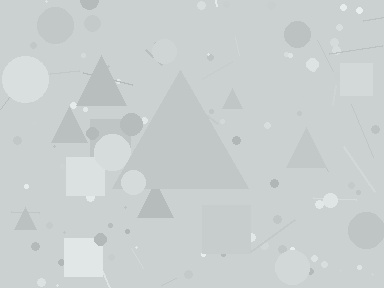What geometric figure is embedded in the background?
A triangle is embedded in the background.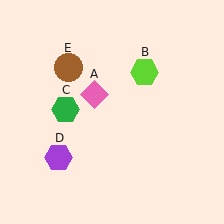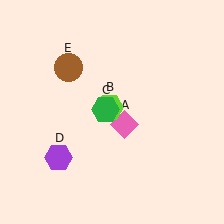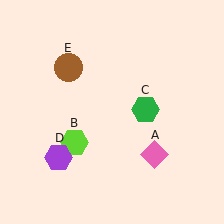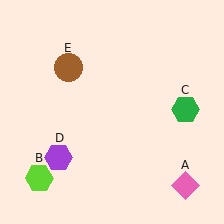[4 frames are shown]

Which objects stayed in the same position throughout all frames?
Purple hexagon (object D) and brown circle (object E) remained stationary.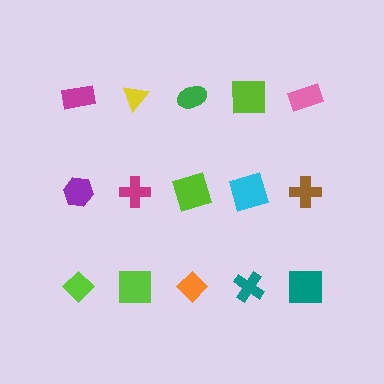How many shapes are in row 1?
5 shapes.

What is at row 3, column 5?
A teal square.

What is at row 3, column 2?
A lime square.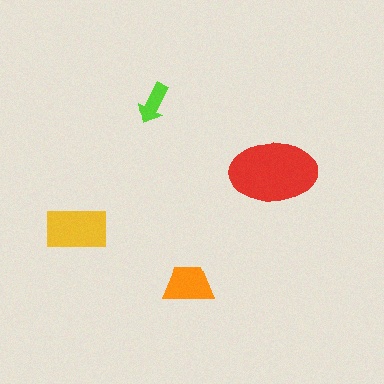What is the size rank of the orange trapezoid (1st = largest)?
3rd.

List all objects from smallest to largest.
The lime arrow, the orange trapezoid, the yellow rectangle, the red ellipse.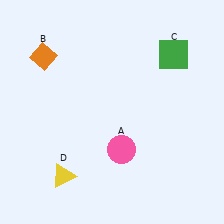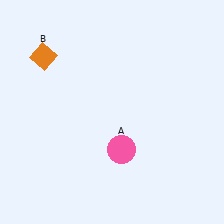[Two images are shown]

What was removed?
The green square (C), the yellow triangle (D) were removed in Image 2.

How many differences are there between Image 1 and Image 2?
There are 2 differences between the two images.